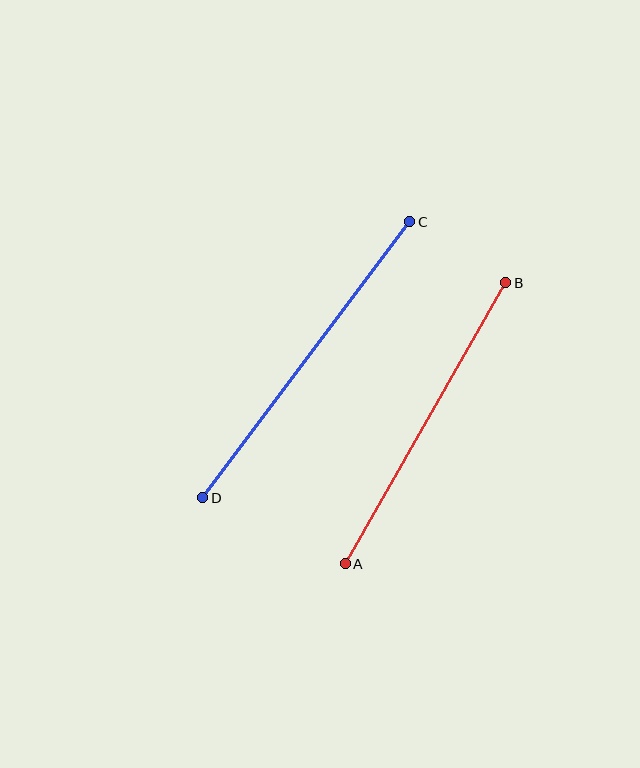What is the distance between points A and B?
The distance is approximately 324 pixels.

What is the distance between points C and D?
The distance is approximately 345 pixels.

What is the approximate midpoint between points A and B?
The midpoint is at approximately (426, 423) pixels.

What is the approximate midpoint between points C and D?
The midpoint is at approximately (306, 360) pixels.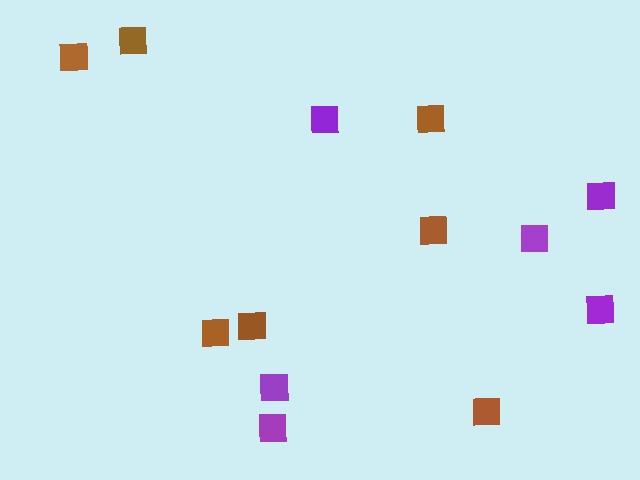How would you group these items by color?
There are 2 groups: one group of purple squares (6) and one group of brown squares (7).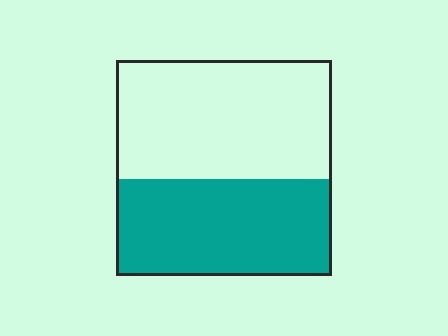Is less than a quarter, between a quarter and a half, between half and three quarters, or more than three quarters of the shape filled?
Between a quarter and a half.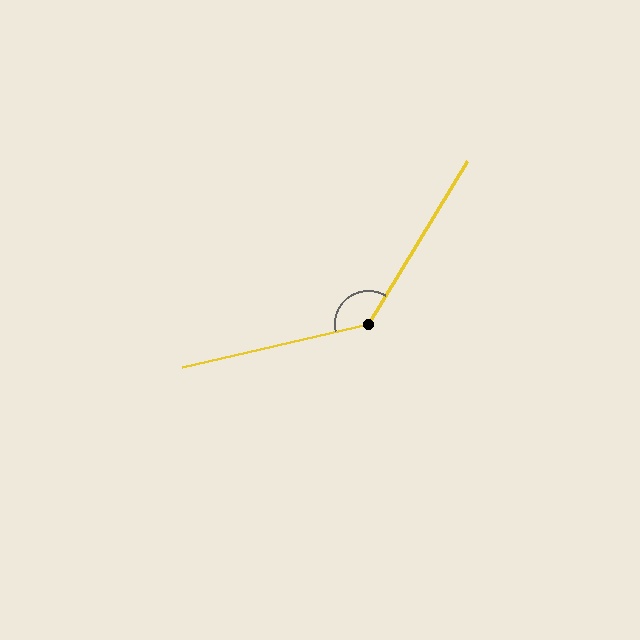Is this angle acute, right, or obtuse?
It is obtuse.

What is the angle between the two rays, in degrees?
Approximately 135 degrees.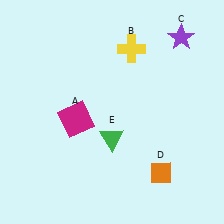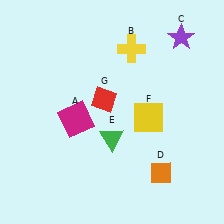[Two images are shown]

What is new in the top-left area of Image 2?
A red diamond (G) was added in the top-left area of Image 2.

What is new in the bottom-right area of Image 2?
A yellow square (F) was added in the bottom-right area of Image 2.